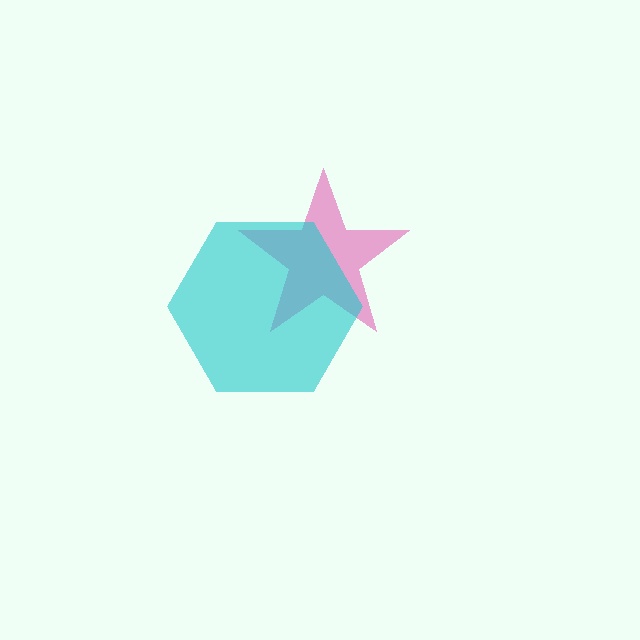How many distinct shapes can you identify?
There are 2 distinct shapes: a pink star, a cyan hexagon.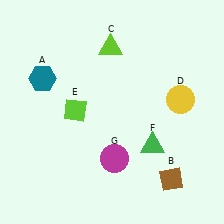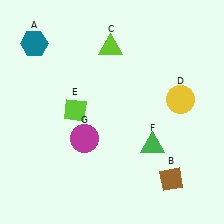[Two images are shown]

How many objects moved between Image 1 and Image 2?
2 objects moved between the two images.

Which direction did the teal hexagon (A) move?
The teal hexagon (A) moved up.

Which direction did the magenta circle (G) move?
The magenta circle (G) moved left.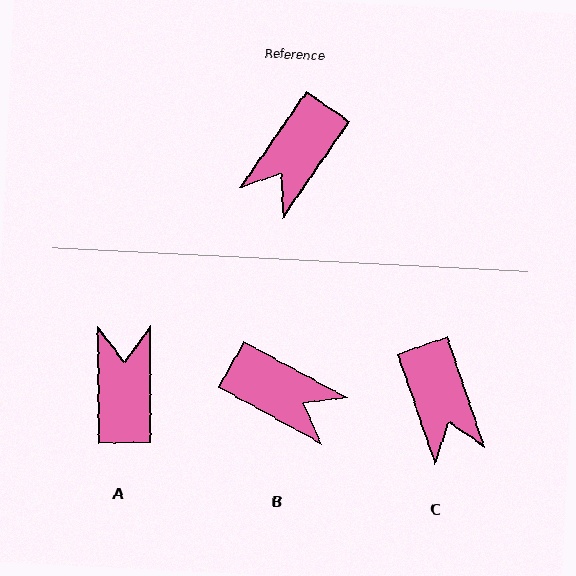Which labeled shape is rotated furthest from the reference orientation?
A, about 146 degrees away.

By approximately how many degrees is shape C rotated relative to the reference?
Approximately 53 degrees counter-clockwise.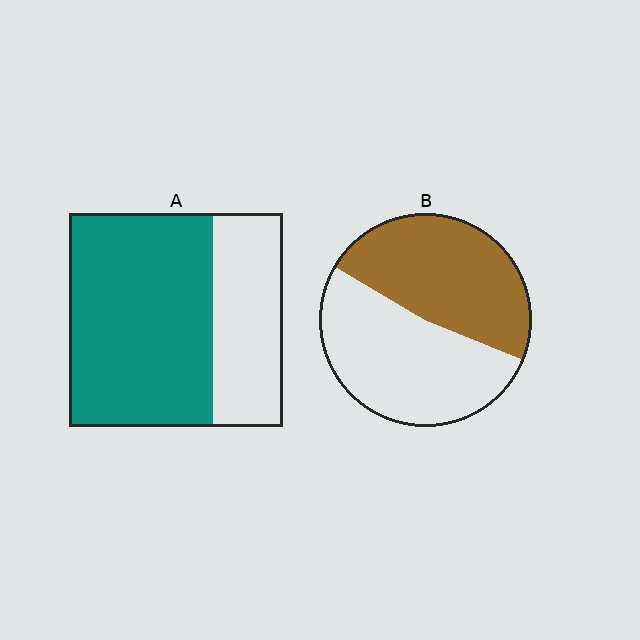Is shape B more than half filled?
Roughly half.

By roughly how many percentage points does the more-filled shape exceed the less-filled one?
By roughly 20 percentage points (A over B).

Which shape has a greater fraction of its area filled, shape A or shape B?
Shape A.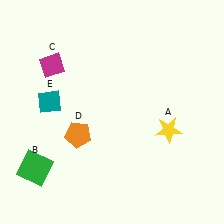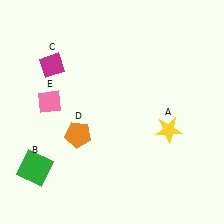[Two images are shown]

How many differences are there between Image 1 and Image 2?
There is 1 difference between the two images.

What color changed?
The diamond (E) changed from teal in Image 1 to pink in Image 2.